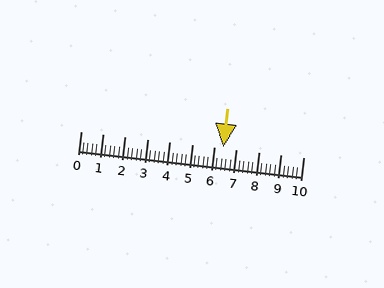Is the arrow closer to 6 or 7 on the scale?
The arrow is closer to 6.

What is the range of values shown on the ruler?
The ruler shows values from 0 to 10.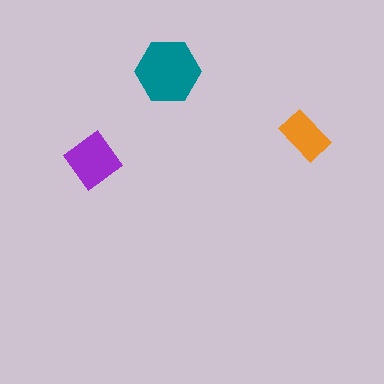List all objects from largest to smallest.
The teal hexagon, the purple diamond, the orange rectangle.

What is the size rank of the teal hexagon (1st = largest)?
1st.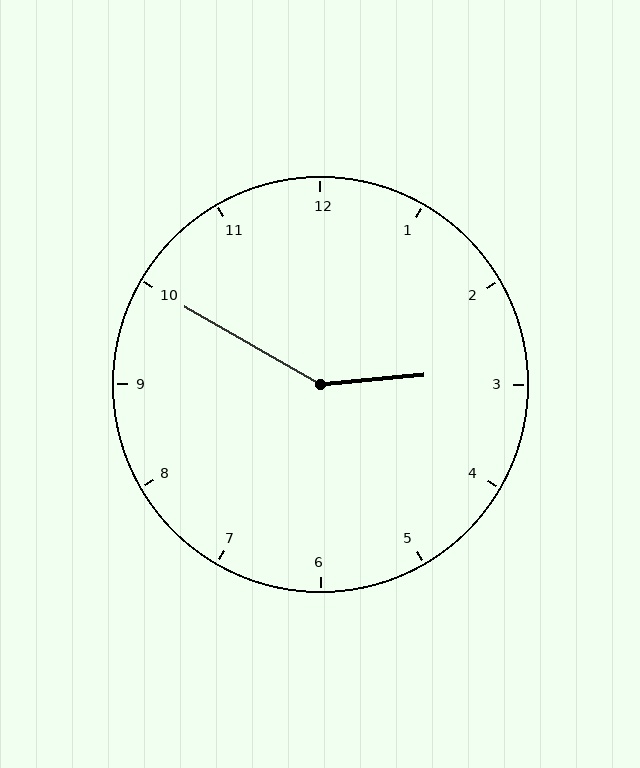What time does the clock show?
2:50.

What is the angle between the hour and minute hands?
Approximately 145 degrees.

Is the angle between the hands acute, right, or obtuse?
It is obtuse.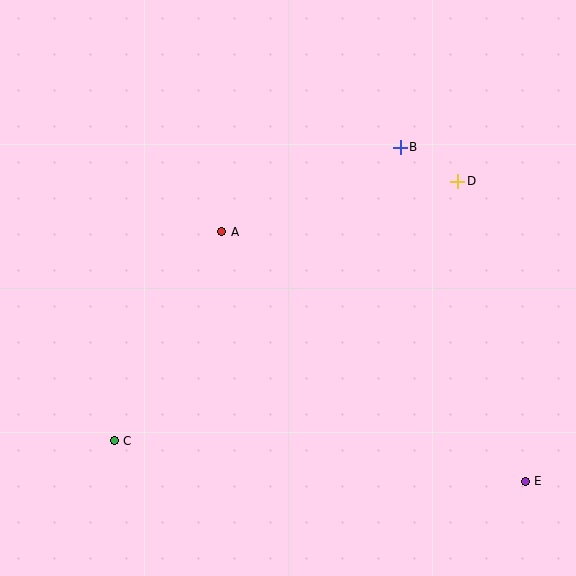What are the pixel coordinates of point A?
Point A is at (222, 232).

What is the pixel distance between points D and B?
The distance between D and B is 67 pixels.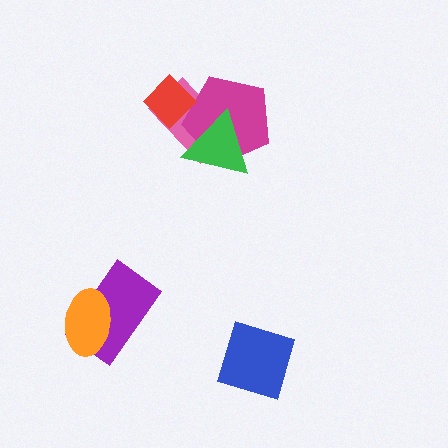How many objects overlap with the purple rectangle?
1 object overlaps with the purple rectangle.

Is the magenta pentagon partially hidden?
Yes, it is partially covered by another shape.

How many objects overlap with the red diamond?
2 objects overlap with the red diamond.